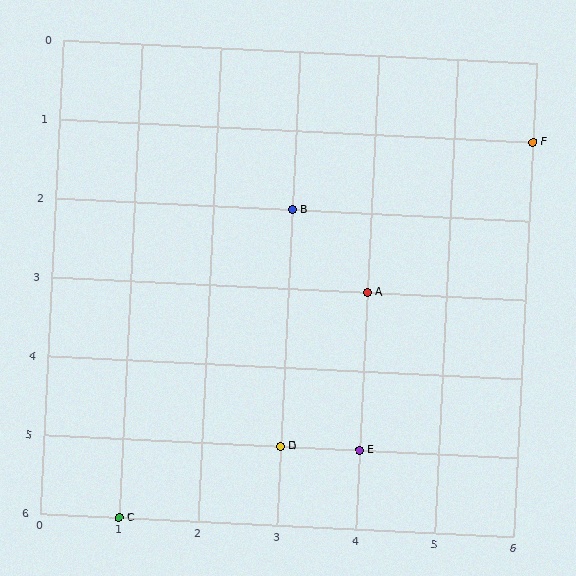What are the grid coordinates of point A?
Point A is at grid coordinates (4, 3).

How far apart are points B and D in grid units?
Points B and D are 3 rows apart.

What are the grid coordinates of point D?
Point D is at grid coordinates (3, 5).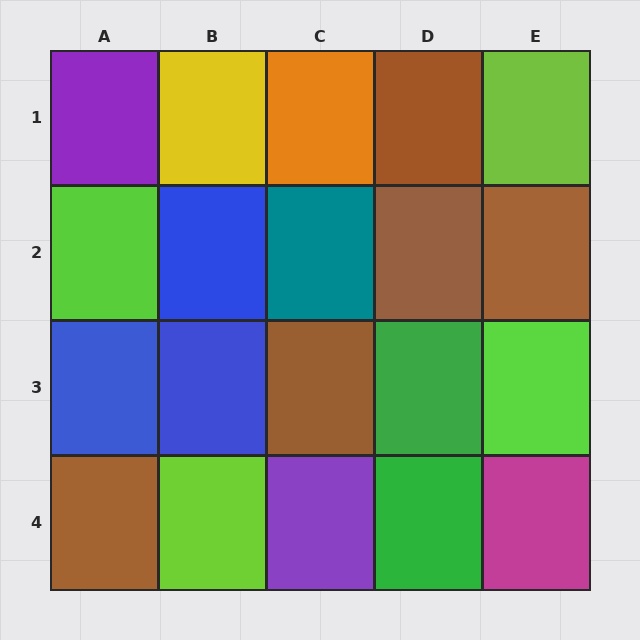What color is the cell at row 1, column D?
Brown.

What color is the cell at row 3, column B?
Blue.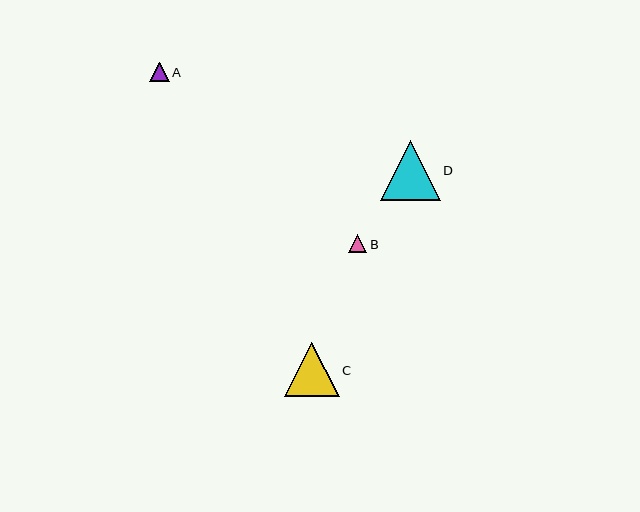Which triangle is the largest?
Triangle D is the largest with a size of approximately 60 pixels.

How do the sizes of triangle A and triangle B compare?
Triangle A and triangle B are approximately the same size.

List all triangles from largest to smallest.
From largest to smallest: D, C, A, B.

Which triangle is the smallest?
Triangle B is the smallest with a size of approximately 18 pixels.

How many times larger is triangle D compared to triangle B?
Triangle D is approximately 3.3 times the size of triangle B.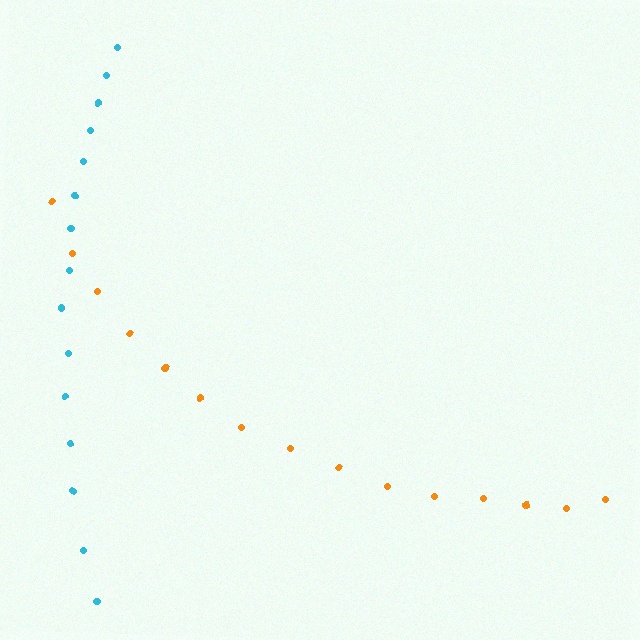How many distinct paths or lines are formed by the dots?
There are 2 distinct paths.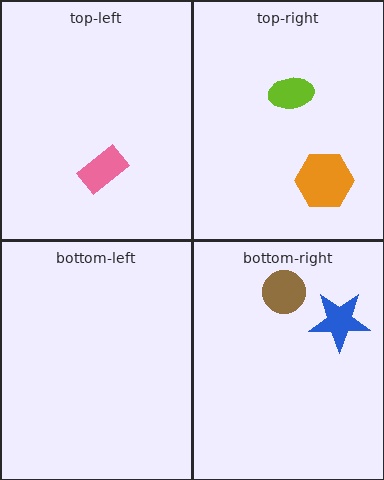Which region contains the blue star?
The bottom-right region.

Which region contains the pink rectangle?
The top-left region.